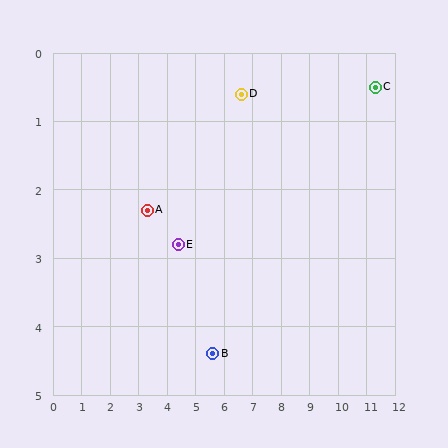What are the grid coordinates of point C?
Point C is at approximately (11.3, 0.5).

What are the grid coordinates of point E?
Point E is at approximately (4.4, 2.8).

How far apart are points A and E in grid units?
Points A and E are about 1.2 grid units apart.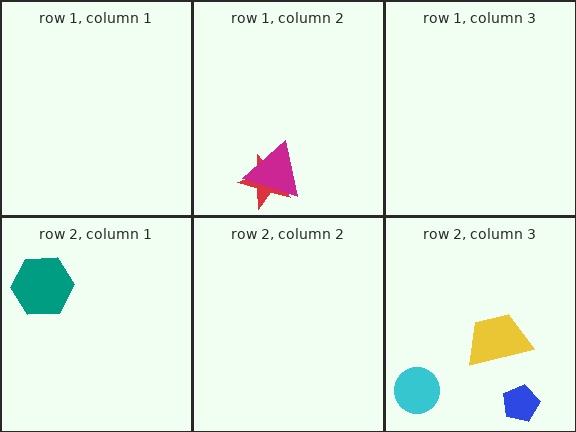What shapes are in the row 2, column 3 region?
The blue pentagon, the cyan circle, the yellow trapezoid.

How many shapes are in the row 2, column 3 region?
3.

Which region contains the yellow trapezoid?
The row 2, column 3 region.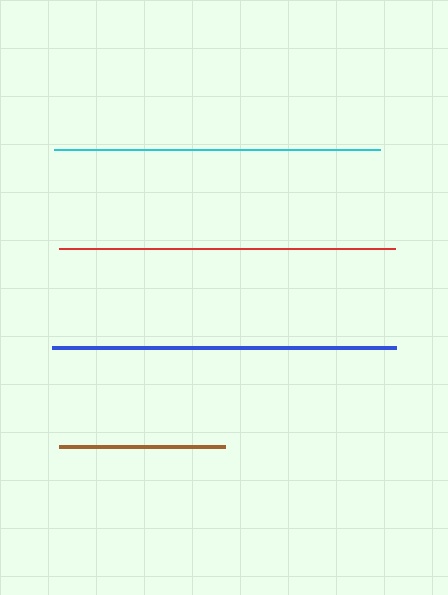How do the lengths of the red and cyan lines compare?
The red and cyan lines are approximately the same length.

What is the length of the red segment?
The red segment is approximately 336 pixels long.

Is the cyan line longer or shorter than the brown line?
The cyan line is longer than the brown line.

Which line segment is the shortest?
The brown line is the shortest at approximately 166 pixels.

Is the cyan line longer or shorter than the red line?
The red line is longer than the cyan line.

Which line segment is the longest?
The blue line is the longest at approximately 343 pixels.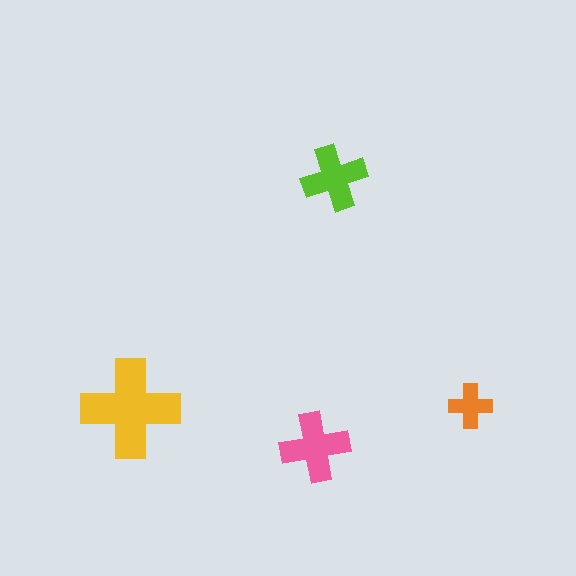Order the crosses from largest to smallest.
the yellow one, the pink one, the lime one, the orange one.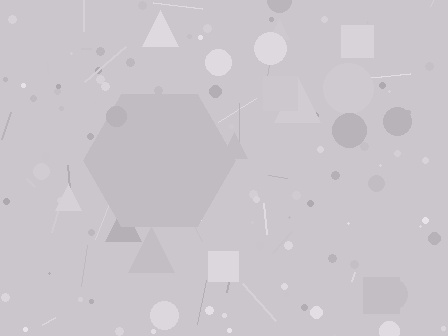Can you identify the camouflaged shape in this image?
The camouflaged shape is a hexagon.